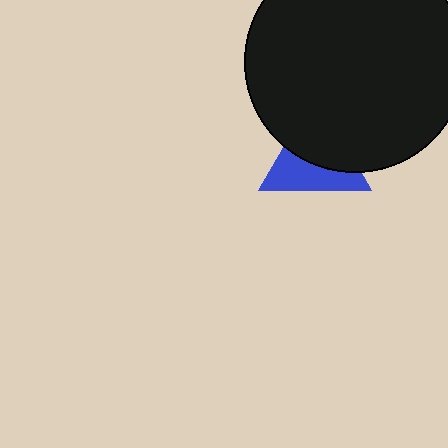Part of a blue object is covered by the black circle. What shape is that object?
It is a triangle.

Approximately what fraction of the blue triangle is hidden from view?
Roughly 53% of the blue triangle is hidden behind the black circle.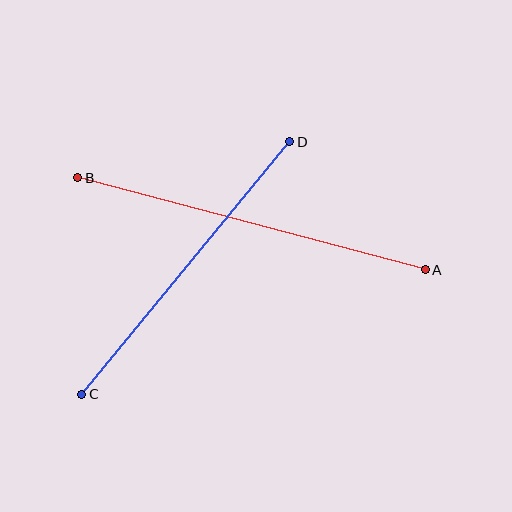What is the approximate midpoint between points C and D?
The midpoint is at approximately (186, 268) pixels.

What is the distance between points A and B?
The distance is approximately 359 pixels.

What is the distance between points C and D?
The distance is approximately 327 pixels.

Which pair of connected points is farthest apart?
Points A and B are farthest apart.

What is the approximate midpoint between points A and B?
The midpoint is at approximately (251, 224) pixels.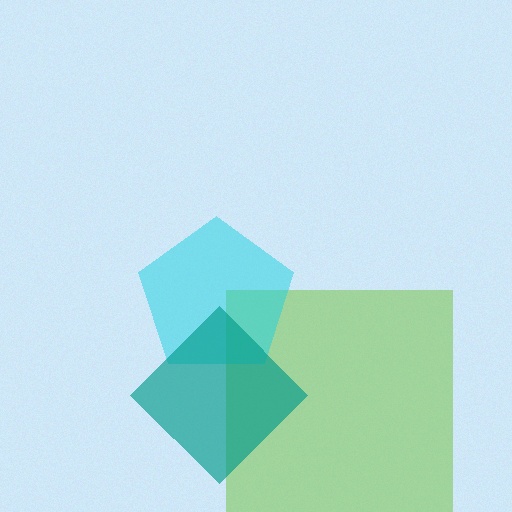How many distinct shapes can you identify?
There are 3 distinct shapes: a lime square, a cyan pentagon, a teal diamond.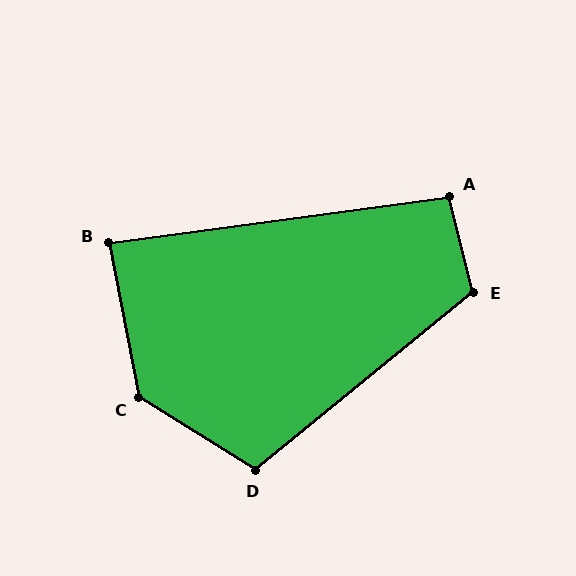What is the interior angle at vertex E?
Approximately 115 degrees (obtuse).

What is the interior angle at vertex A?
Approximately 96 degrees (obtuse).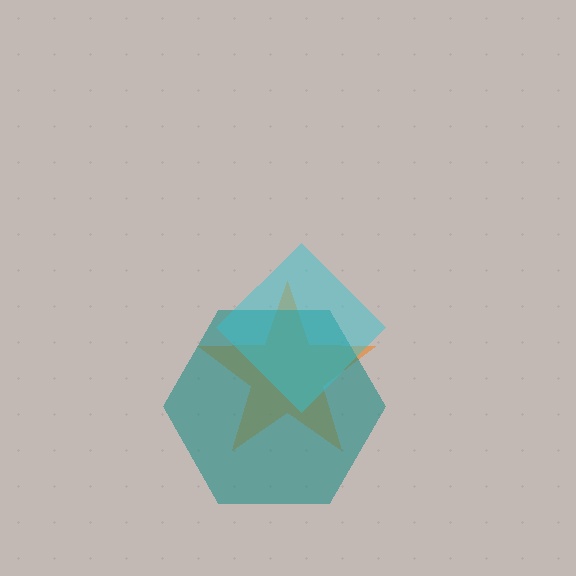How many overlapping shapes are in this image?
There are 3 overlapping shapes in the image.